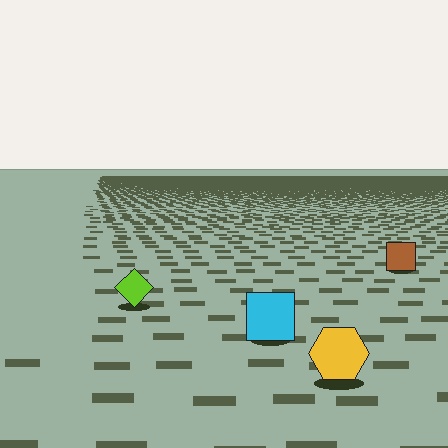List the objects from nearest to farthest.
From nearest to farthest: the yellow hexagon, the cyan square, the lime diamond, the brown square.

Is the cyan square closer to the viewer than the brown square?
Yes. The cyan square is closer — you can tell from the texture gradient: the ground texture is coarser near it.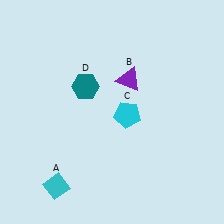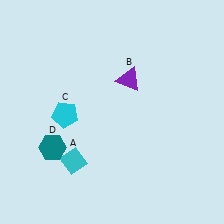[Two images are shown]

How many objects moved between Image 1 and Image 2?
3 objects moved between the two images.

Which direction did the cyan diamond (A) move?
The cyan diamond (A) moved up.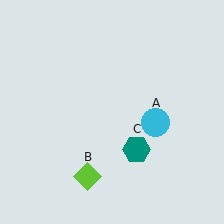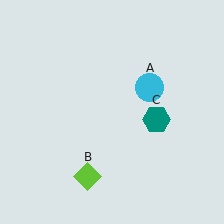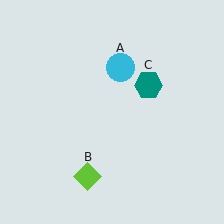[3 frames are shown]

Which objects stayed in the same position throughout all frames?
Lime diamond (object B) remained stationary.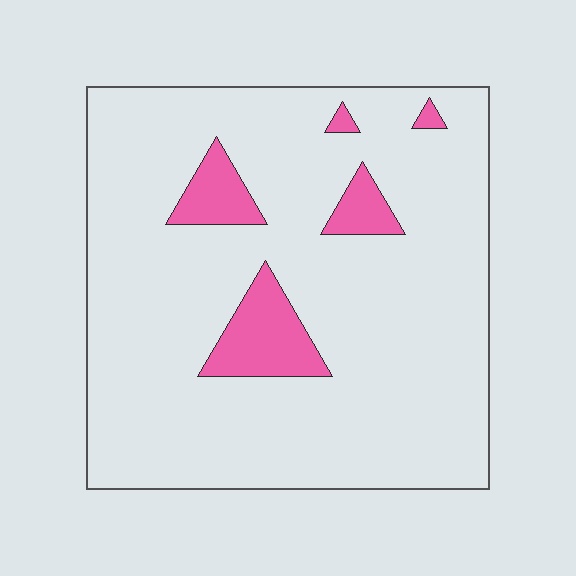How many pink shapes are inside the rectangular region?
5.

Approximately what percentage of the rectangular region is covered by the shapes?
Approximately 10%.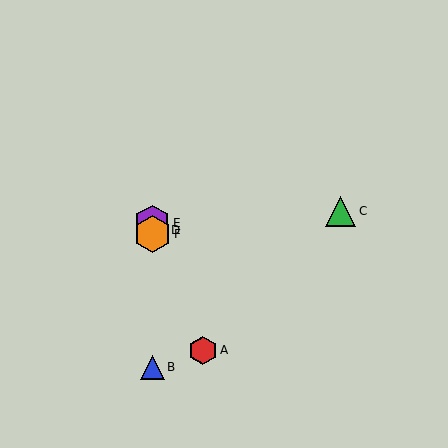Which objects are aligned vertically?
Objects B, D, E, F are aligned vertically.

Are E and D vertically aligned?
Yes, both are at x≈152.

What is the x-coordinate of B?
Object B is at x≈152.